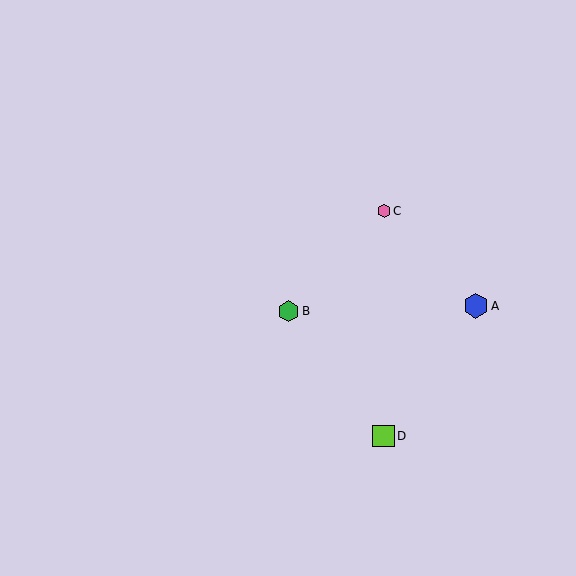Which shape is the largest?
The blue hexagon (labeled A) is the largest.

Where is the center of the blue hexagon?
The center of the blue hexagon is at (476, 306).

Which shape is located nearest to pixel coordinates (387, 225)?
The pink hexagon (labeled C) at (384, 211) is nearest to that location.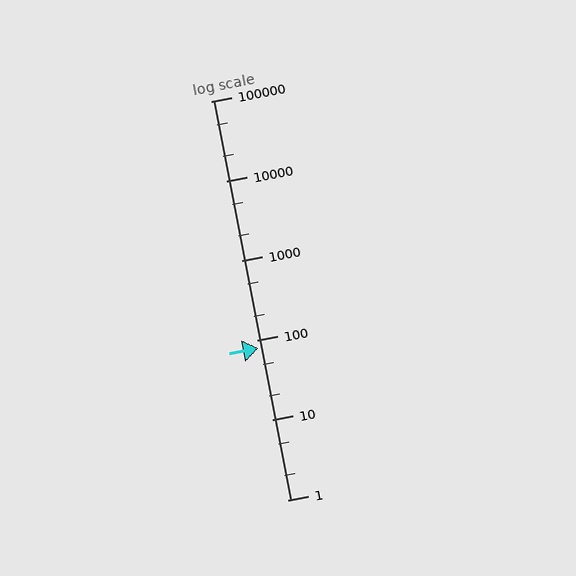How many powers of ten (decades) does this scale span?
The scale spans 5 decades, from 1 to 100000.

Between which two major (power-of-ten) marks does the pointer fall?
The pointer is between 10 and 100.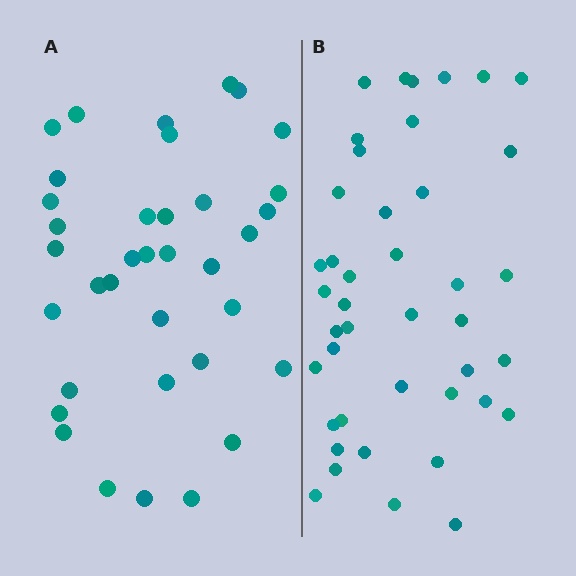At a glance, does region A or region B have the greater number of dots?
Region B (the right region) has more dots.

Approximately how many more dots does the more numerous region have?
Region B has about 6 more dots than region A.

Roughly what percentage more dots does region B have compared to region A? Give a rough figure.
About 15% more.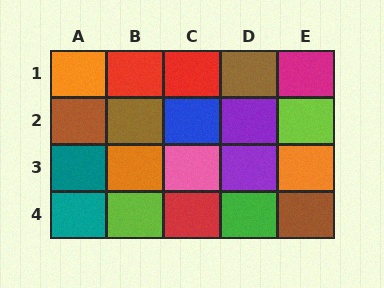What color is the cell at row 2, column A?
Brown.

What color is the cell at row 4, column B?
Lime.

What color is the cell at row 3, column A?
Teal.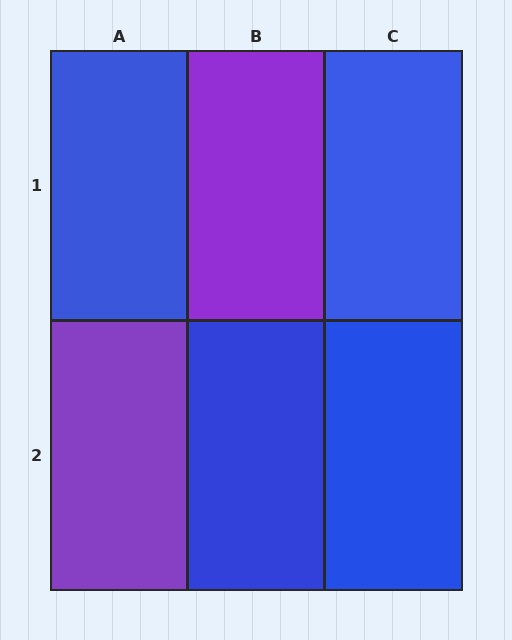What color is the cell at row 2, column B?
Blue.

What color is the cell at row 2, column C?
Blue.